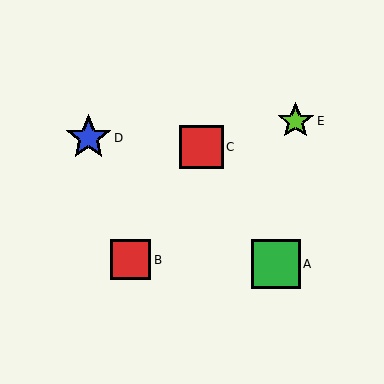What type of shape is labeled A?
Shape A is a green square.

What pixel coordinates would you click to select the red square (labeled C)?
Click at (202, 147) to select the red square C.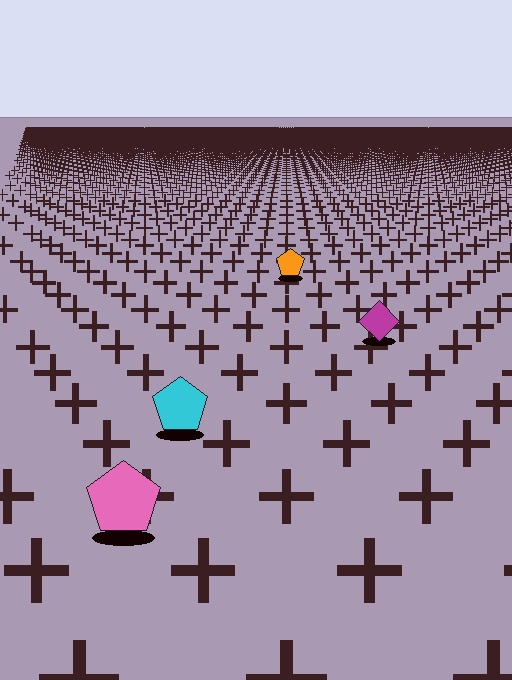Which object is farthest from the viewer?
The orange pentagon is farthest from the viewer. It appears smaller and the ground texture around it is denser.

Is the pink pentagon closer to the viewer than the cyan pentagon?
Yes. The pink pentagon is closer — you can tell from the texture gradient: the ground texture is coarser near it.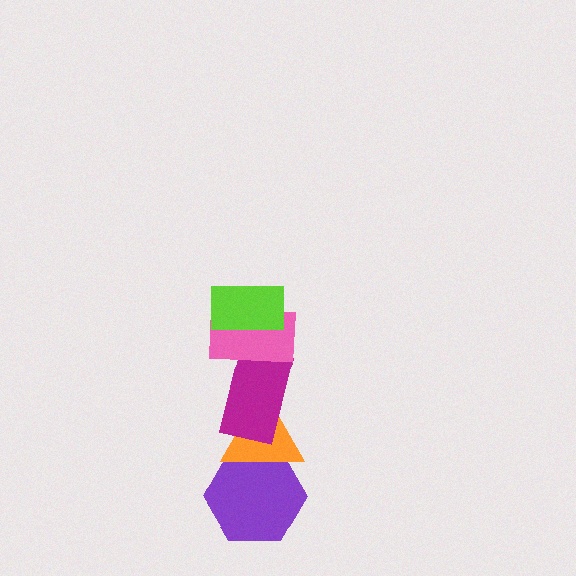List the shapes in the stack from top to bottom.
From top to bottom: the lime rectangle, the pink rectangle, the magenta rectangle, the orange triangle, the purple hexagon.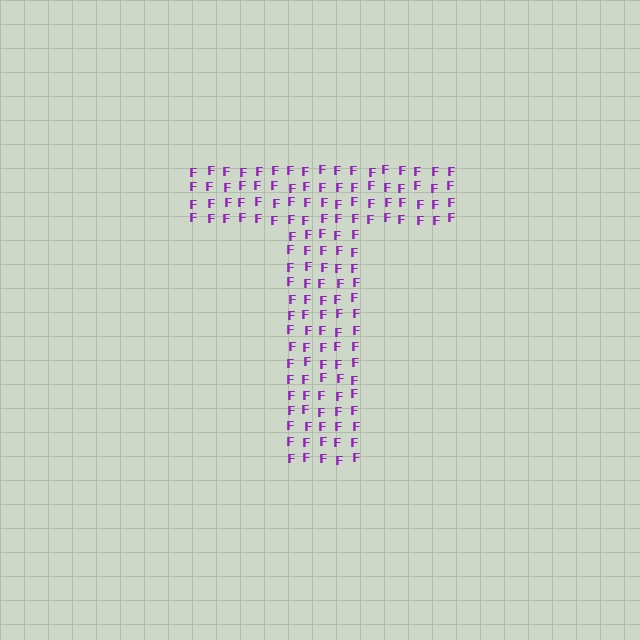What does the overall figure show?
The overall figure shows the letter T.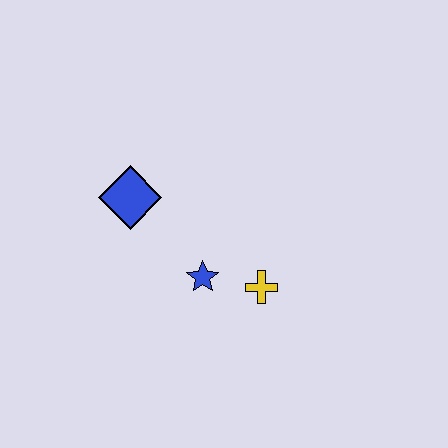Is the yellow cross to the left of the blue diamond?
No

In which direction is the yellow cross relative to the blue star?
The yellow cross is to the right of the blue star.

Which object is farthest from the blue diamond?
The yellow cross is farthest from the blue diamond.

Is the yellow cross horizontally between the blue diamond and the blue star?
No